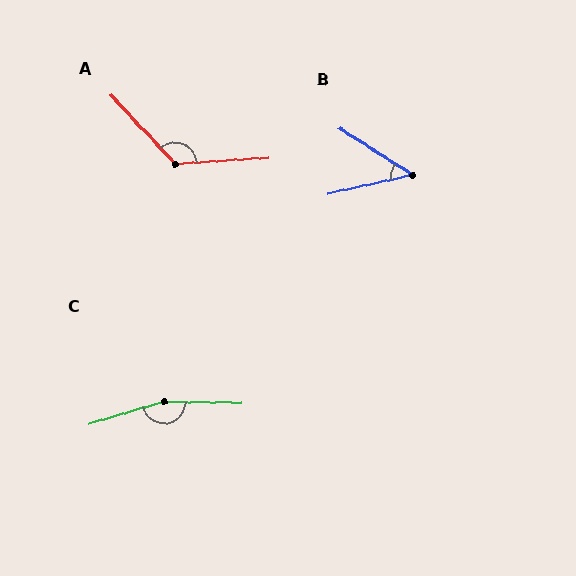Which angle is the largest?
C, at approximately 163 degrees.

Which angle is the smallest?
B, at approximately 45 degrees.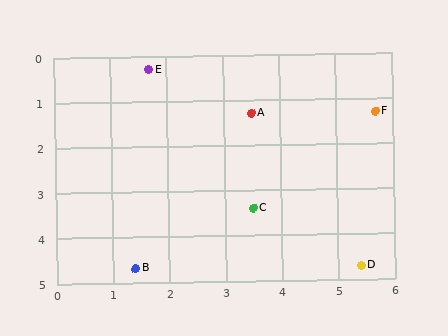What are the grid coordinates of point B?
Point B is at approximately (1.4, 4.7).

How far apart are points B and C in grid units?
Points B and C are about 2.5 grid units apart.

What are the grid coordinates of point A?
Point A is at approximately (3.5, 1.3).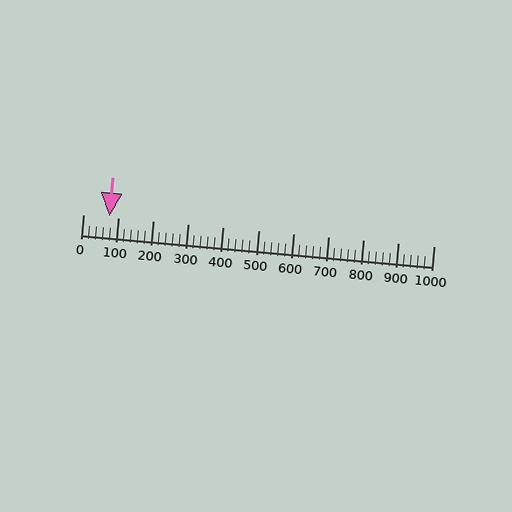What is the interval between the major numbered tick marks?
The major tick marks are spaced 100 units apart.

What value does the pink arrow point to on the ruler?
The pink arrow points to approximately 75.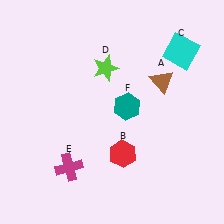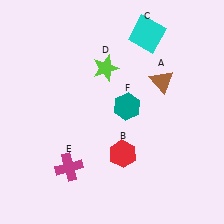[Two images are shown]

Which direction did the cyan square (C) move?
The cyan square (C) moved left.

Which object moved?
The cyan square (C) moved left.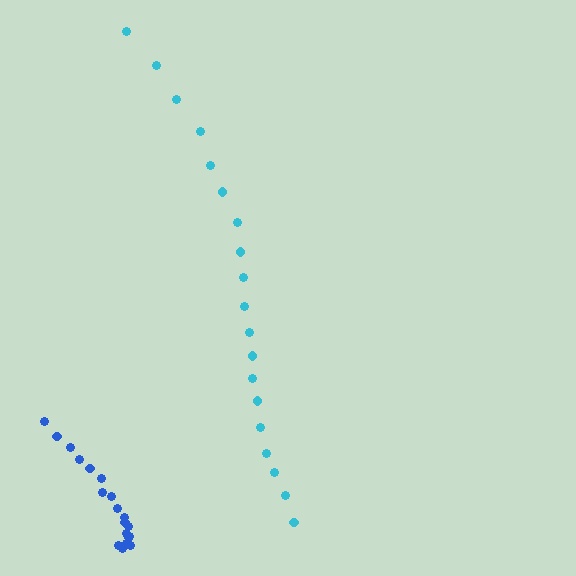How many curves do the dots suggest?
There are 2 distinct paths.